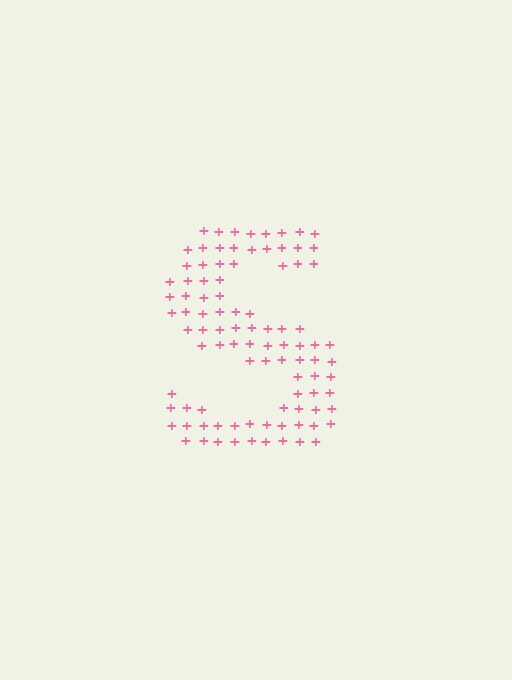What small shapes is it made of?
It is made of small plus signs.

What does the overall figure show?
The overall figure shows the letter S.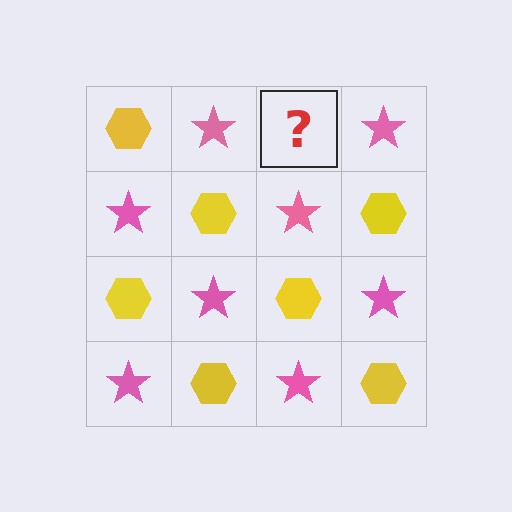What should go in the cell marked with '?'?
The missing cell should contain a yellow hexagon.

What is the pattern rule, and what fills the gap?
The rule is that it alternates yellow hexagon and pink star in a checkerboard pattern. The gap should be filled with a yellow hexagon.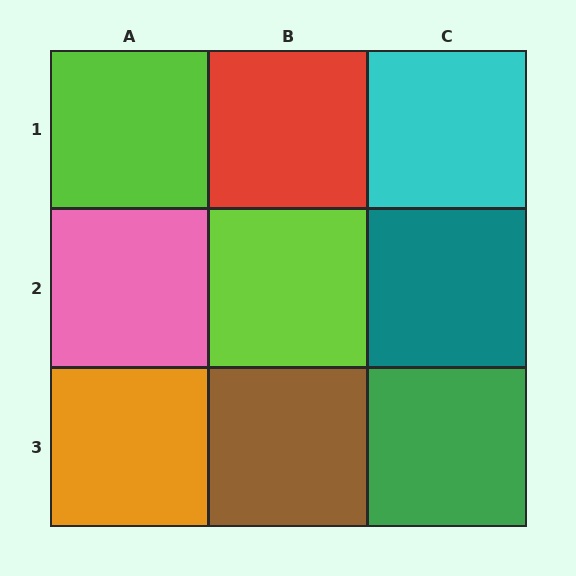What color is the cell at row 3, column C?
Green.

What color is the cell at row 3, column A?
Orange.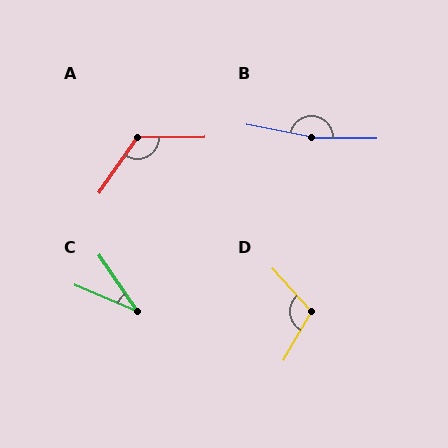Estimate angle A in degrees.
Approximately 125 degrees.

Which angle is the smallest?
C, at approximately 32 degrees.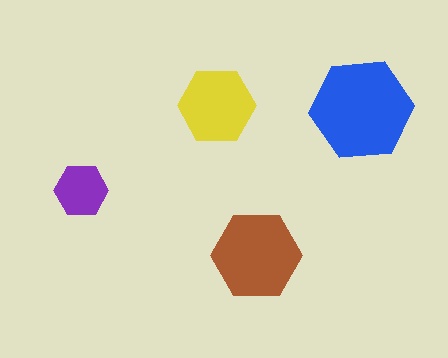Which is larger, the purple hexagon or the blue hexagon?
The blue one.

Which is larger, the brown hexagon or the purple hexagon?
The brown one.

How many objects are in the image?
There are 4 objects in the image.